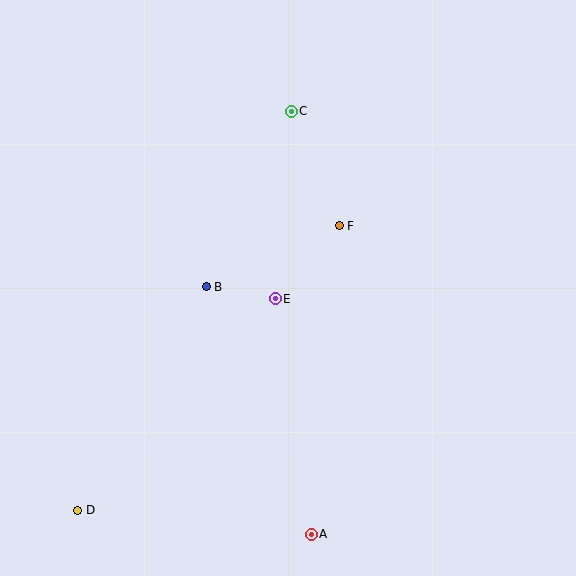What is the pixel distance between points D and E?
The distance between D and E is 289 pixels.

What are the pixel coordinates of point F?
Point F is at (339, 226).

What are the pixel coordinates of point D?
Point D is at (78, 510).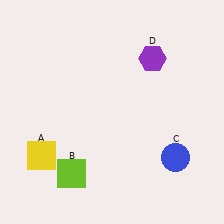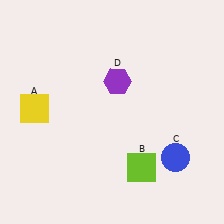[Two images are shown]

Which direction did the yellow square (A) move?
The yellow square (A) moved up.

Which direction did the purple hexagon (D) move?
The purple hexagon (D) moved left.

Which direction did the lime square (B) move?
The lime square (B) moved right.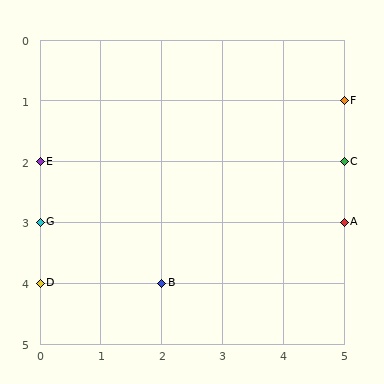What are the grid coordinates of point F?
Point F is at grid coordinates (5, 1).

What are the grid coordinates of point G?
Point G is at grid coordinates (0, 3).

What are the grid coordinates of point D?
Point D is at grid coordinates (0, 4).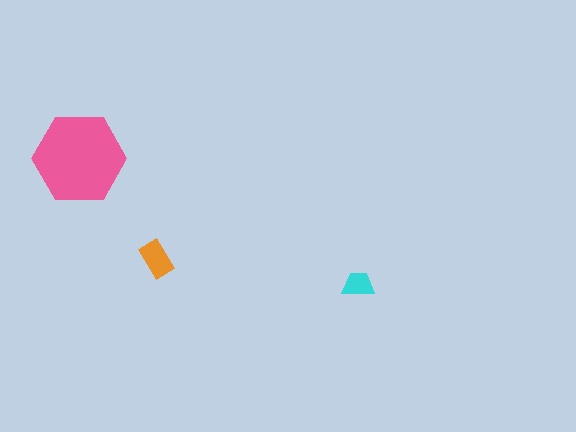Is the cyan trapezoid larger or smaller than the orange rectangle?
Smaller.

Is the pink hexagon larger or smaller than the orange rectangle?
Larger.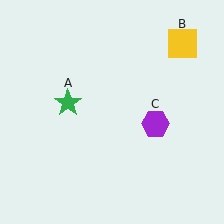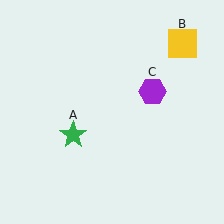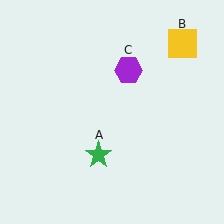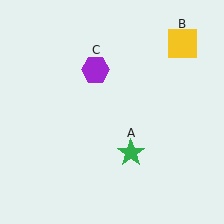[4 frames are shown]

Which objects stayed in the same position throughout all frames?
Yellow square (object B) remained stationary.